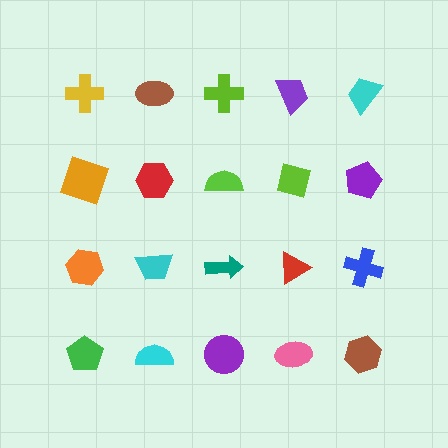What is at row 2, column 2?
A red hexagon.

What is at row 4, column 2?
A cyan semicircle.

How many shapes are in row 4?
5 shapes.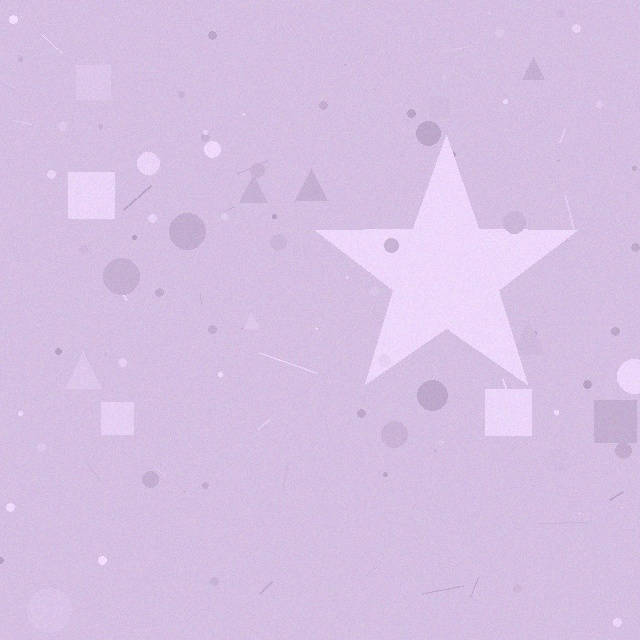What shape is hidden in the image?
A star is hidden in the image.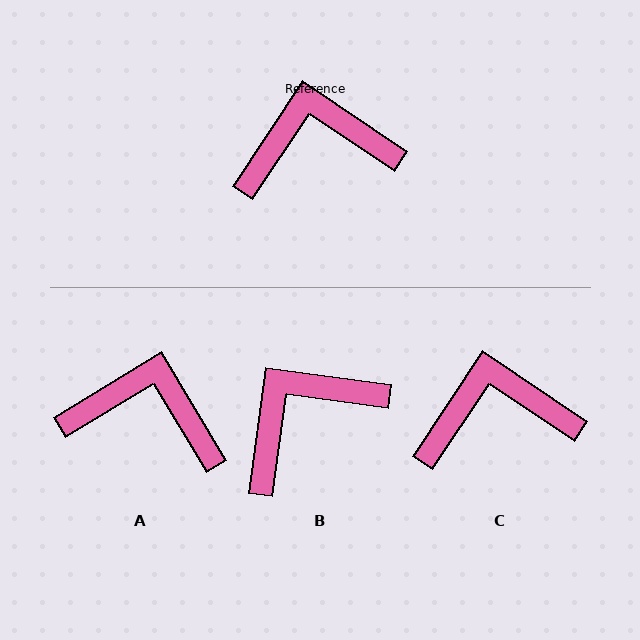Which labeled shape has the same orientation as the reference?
C.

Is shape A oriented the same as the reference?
No, it is off by about 25 degrees.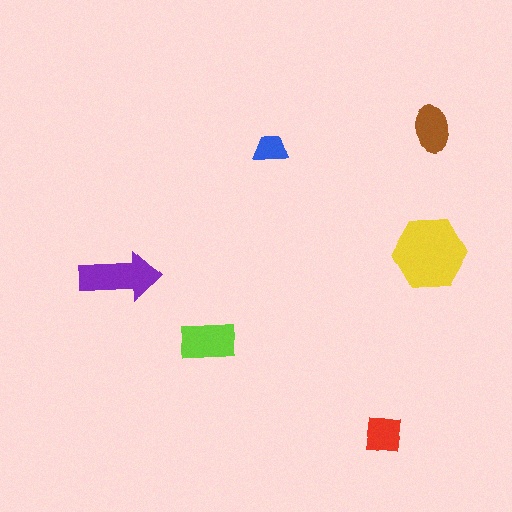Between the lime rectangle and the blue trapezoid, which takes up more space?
The lime rectangle.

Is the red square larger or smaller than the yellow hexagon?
Smaller.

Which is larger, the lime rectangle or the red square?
The lime rectangle.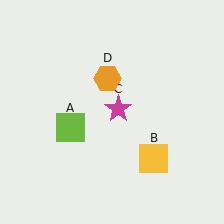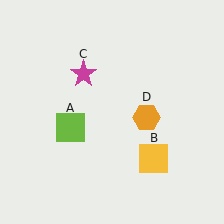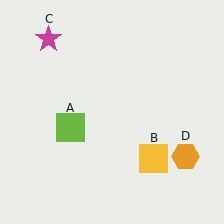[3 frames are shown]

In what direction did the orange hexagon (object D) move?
The orange hexagon (object D) moved down and to the right.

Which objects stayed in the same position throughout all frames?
Lime square (object A) and yellow square (object B) remained stationary.